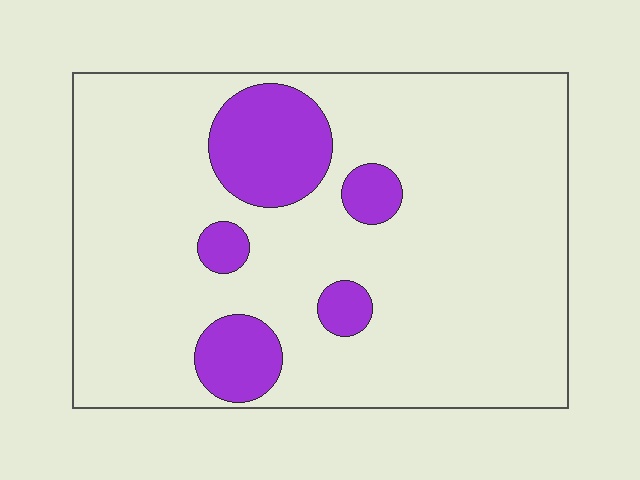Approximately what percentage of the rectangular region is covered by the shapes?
Approximately 15%.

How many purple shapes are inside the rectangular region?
5.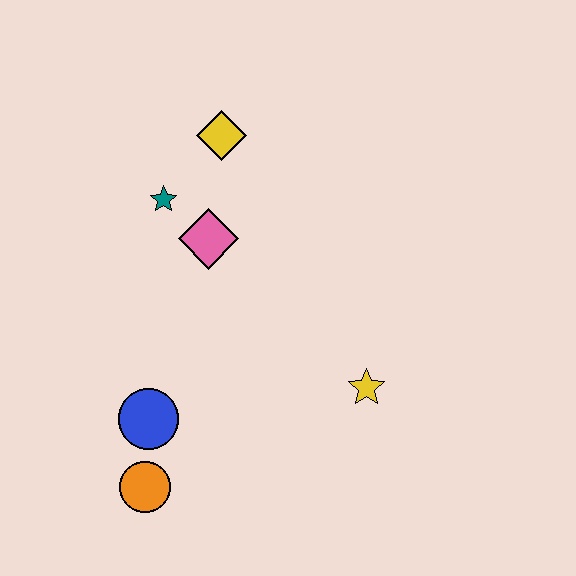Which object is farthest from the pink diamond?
The orange circle is farthest from the pink diamond.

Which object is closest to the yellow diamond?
The teal star is closest to the yellow diamond.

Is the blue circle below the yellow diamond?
Yes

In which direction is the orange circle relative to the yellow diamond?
The orange circle is below the yellow diamond.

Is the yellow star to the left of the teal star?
No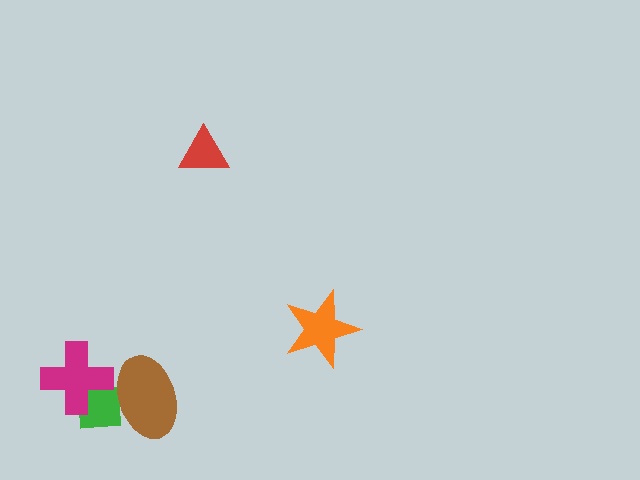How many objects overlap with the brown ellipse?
1 object overlaps with the brown ellipse.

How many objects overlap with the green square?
2 objects overlap with the green square.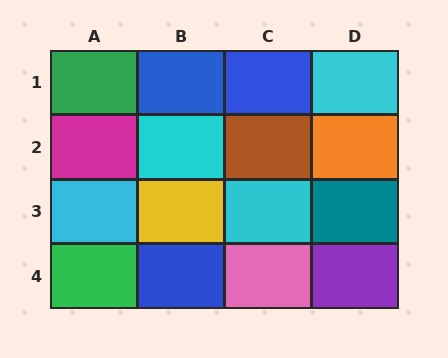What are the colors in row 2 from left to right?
Magenta, cyan, brown, orange.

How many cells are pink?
1 cell is pink.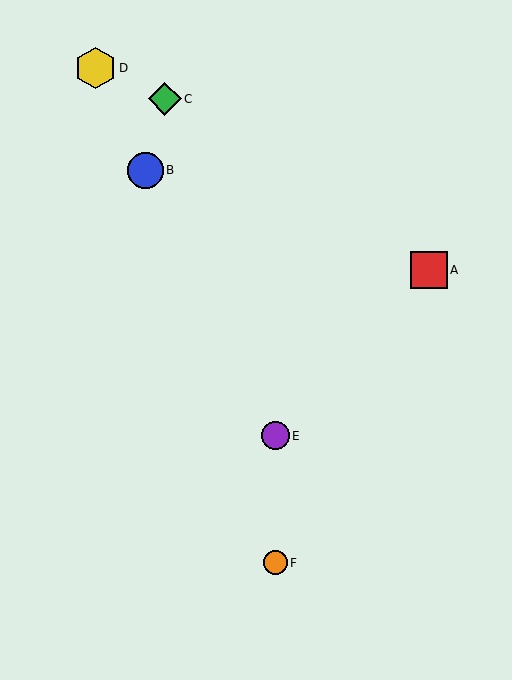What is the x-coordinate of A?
Object A is at x≈429.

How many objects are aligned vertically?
2 objects (E, F) are aligned vertically.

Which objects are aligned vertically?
Objects E, F are aligned vertically.